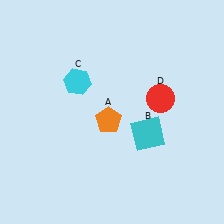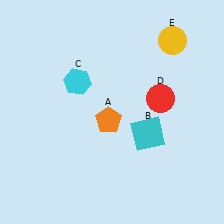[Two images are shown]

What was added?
A yellow circle (E) was added in Image 2.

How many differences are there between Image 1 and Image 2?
There is 1 difference between the two images.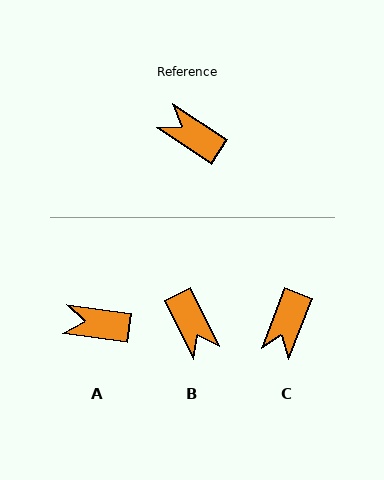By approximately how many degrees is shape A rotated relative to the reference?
Approximately 26 degrees counter-clockwise.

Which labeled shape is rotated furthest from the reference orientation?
B, about 150 degrees away.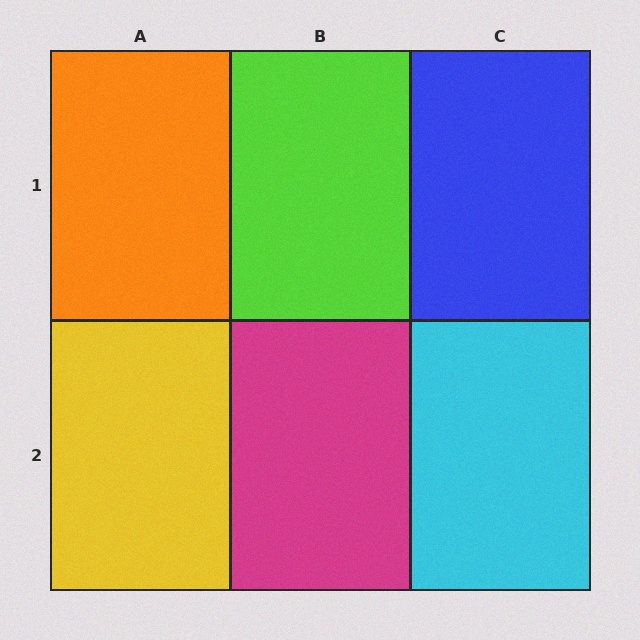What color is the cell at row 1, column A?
Orange.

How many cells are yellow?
1 cell is yellow.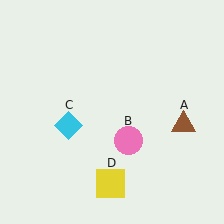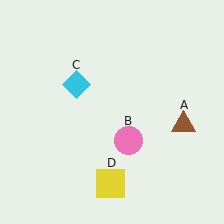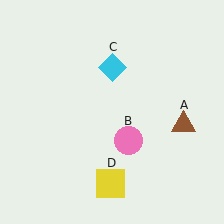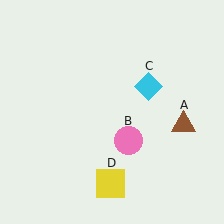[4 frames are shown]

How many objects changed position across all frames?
1 object changed position: cyan diamond (object C).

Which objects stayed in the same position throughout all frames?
Brown triangle (object A) and pink circle (object B) and yellow square (object D) remained stationary.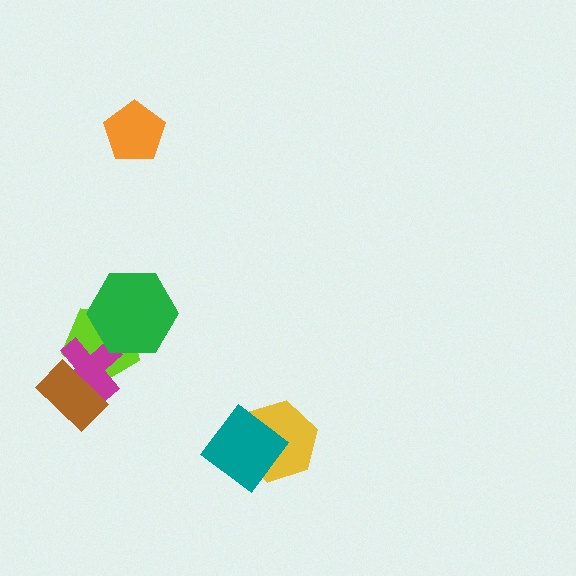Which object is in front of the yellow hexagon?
The teal diamond is in front of the yellow hexagon.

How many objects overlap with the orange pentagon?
0 objects overlap with the orange pentagon.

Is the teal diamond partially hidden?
No, no other shape covers it.